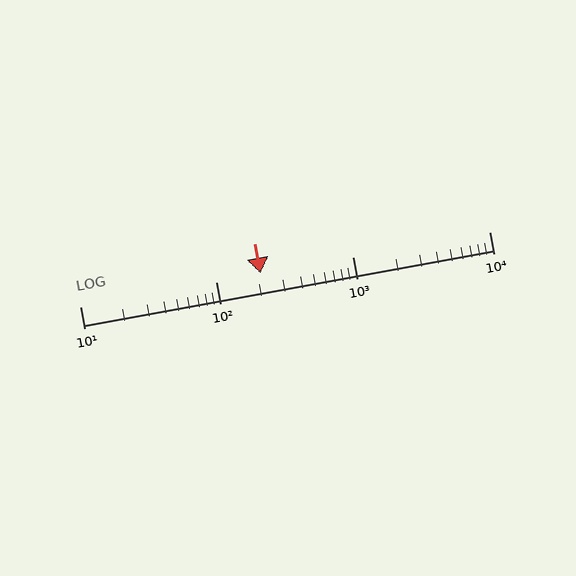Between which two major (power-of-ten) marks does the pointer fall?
The pointer is between 100 and 1000.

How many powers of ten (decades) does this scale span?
The scale spans 3 decades, from 10 to 10000.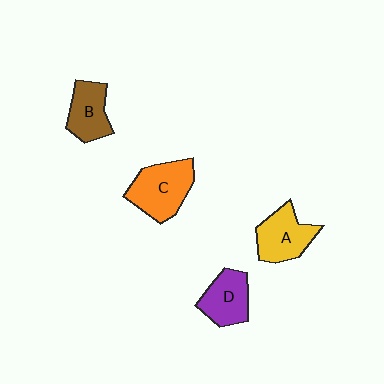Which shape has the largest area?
Shape C (orange).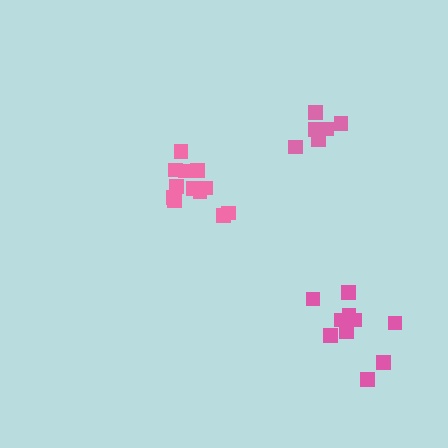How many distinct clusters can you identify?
There are 3 distinct clusters.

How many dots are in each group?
Group 1: 6 dots, Group 2: 10 dots, Group 3: 12 dots (28 total).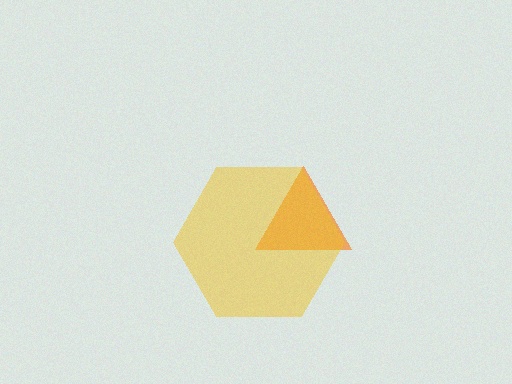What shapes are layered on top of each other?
The layered shapes are: an orange triangle, a yellow hexagon.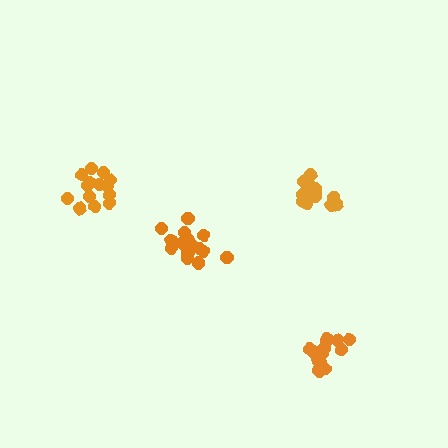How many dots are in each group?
Group 1: 18 dots, Group 2: 15 dots, Group 3: 20 dots, Group 4: 14 dots (67 total).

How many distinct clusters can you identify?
There are 4 distinct clusters.